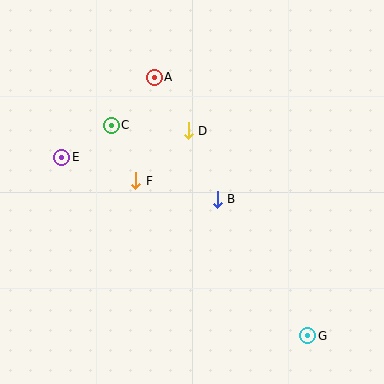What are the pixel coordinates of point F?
Point F is at (136, 181).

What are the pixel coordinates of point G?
Point G is at (308, 336).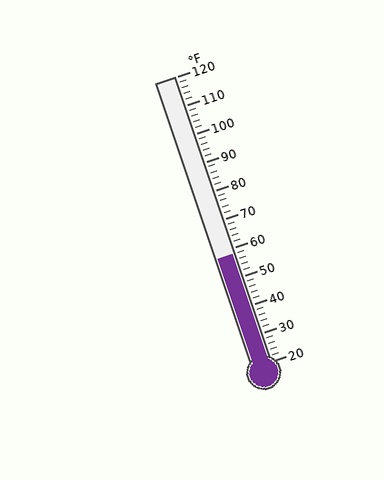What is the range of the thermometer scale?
The thermometer scale ranges from 20°F to 120°F.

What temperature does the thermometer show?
The thermometer shows approximately 58°F.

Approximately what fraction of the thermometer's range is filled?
The thermometer is filled to approximately 40% of its range.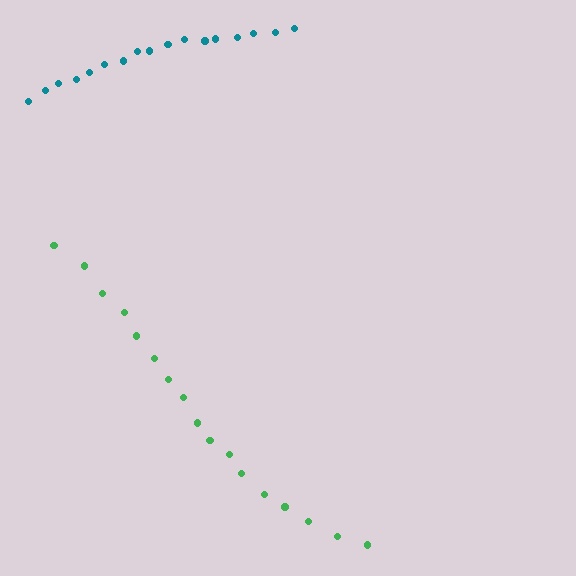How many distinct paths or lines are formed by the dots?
There are 2 distinct paths.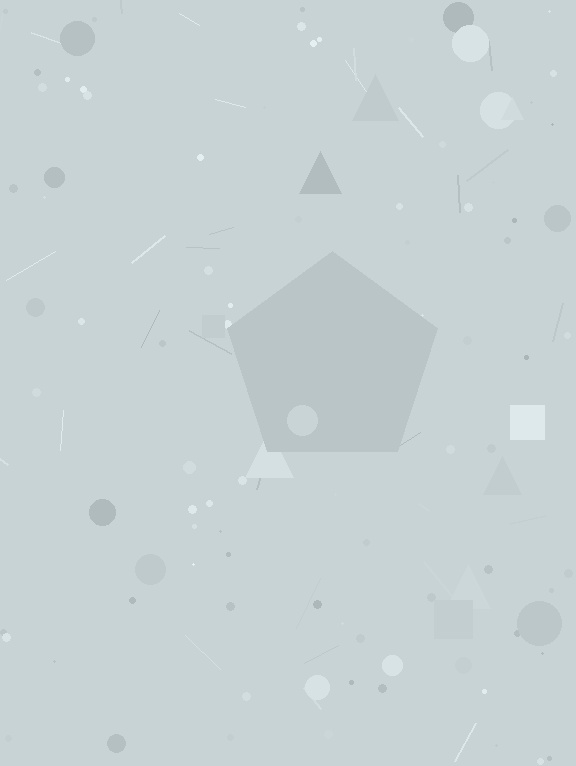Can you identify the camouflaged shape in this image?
The camouflaged shape is a pentagon.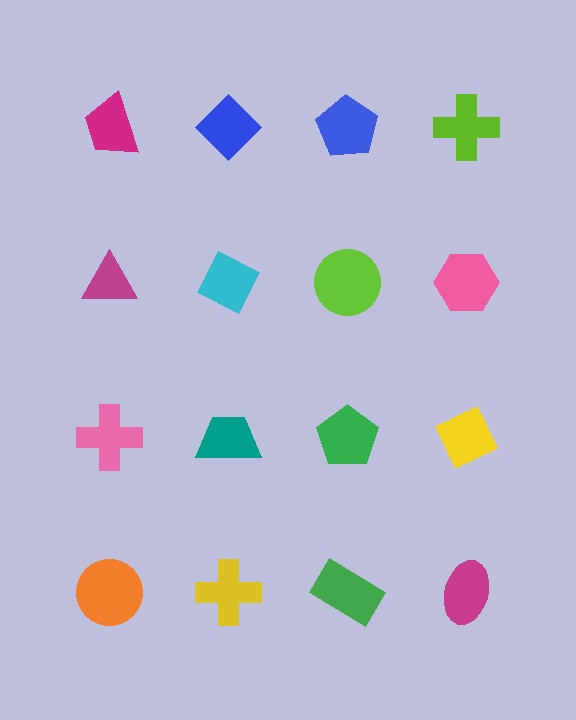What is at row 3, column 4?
A yellow diamond.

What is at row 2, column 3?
A lime circle.